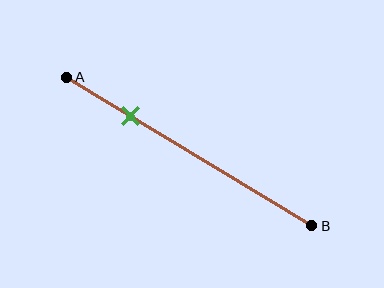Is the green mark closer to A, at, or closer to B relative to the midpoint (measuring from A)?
The green mark is closer to point A than the midpoint of segment AB.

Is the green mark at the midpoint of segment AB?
No, the mark is at about 25% from A, not at the 50% midpoint.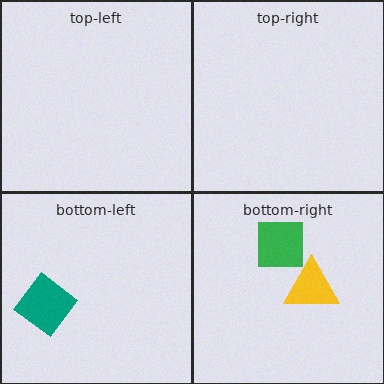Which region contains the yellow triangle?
The bottom-right region.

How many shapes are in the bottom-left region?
1.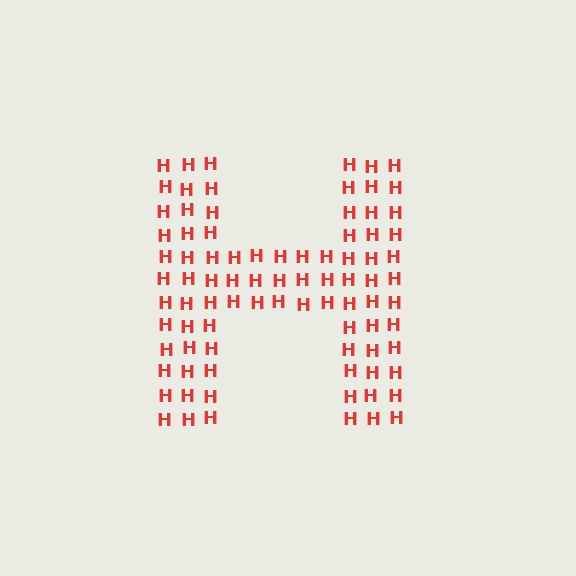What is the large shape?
The large shape is the letter H.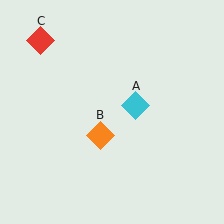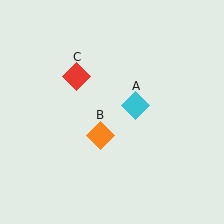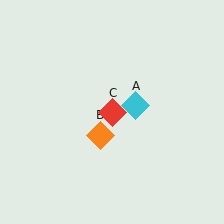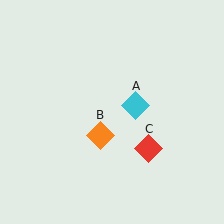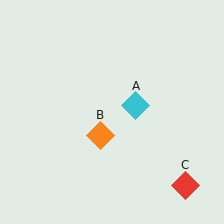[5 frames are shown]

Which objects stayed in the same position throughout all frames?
Cyan diamond (object A) and orange diamond (object B) remained stationary.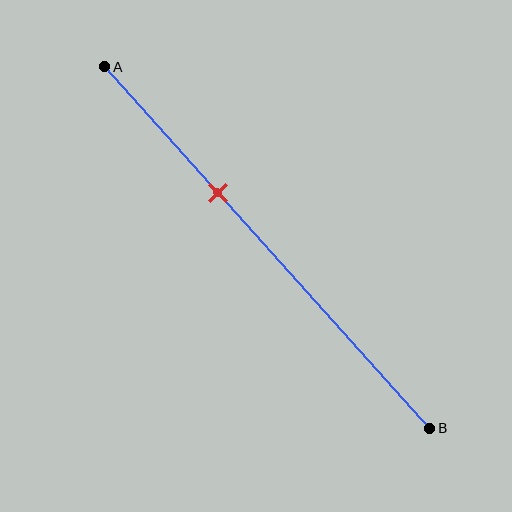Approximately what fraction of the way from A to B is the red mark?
The red mark is approximately 35% of the way from A to B.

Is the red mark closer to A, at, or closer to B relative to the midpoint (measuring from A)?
The red mark is closer to point A than the midpoint of segment AB.